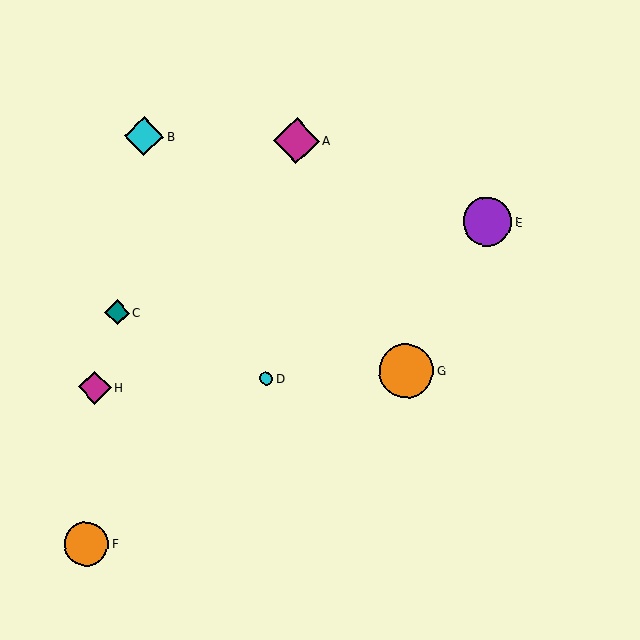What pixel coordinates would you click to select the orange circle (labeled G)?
Click at (407, 371) to select the orange circle G.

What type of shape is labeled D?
Shape D is a cyan circle.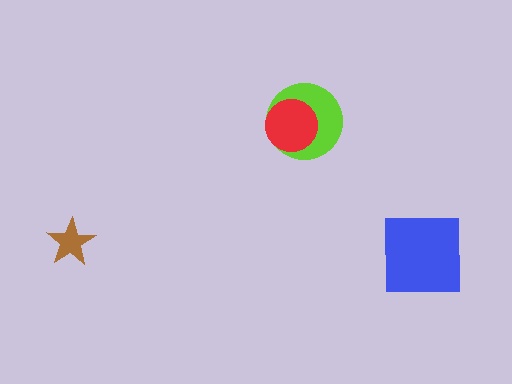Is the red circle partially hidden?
No, no other shape covers it.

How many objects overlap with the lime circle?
1 object overlaps with the lime circle.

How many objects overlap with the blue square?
0 objects overlap with the blue square.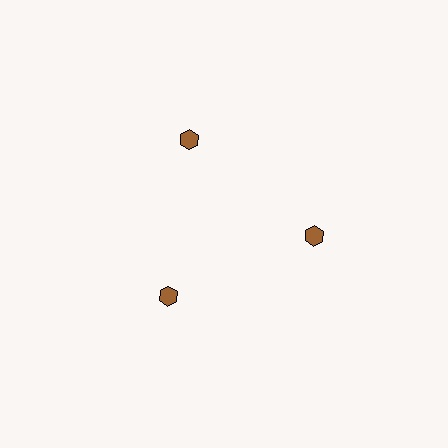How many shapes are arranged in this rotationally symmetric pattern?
There are 3 shapes, arranged in 3 groups of 1.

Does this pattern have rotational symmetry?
Yes, this pattern has 3-fold rotational symmetry. It looks the same after rotating 120 degrees around the center.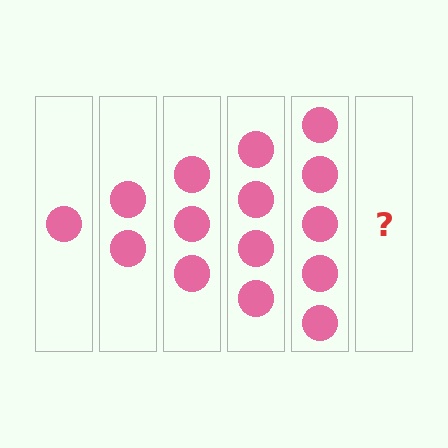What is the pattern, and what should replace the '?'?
The pattern is that each step adds one more circle. The '?' should be 6 circles.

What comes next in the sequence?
The next element should be 6 circles.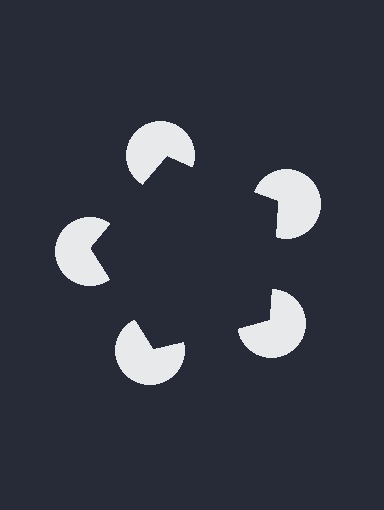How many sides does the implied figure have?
5 sides.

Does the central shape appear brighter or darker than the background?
It typically appears slightly darker than the background, even though no actual brightness change is drawn.